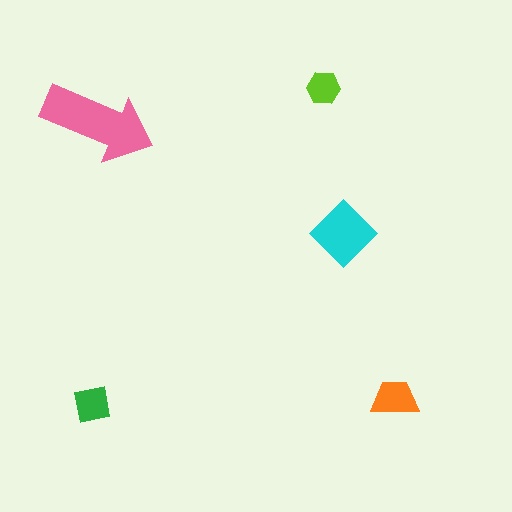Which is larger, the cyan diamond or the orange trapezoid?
The cyan diamond.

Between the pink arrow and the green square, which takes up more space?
The pink arrow.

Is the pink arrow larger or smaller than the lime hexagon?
Larger.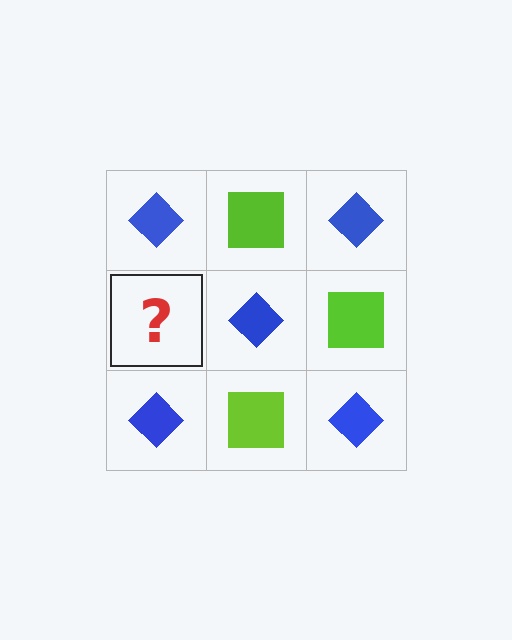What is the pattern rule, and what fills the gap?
The rule is that it alternates blue diamond and lime square in a checkerboard pattern. The gap should be filled with a lime square.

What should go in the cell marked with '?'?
The missing cell should contain a lime square.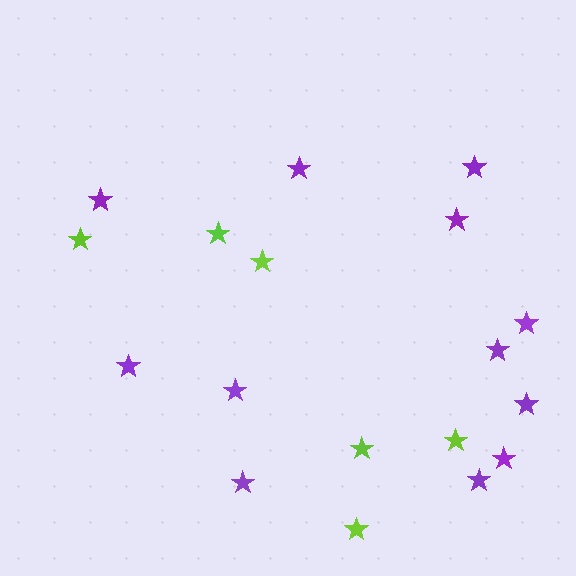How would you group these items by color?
There are 2 groups: one group of lime stars (6) and one group of purple stars (12).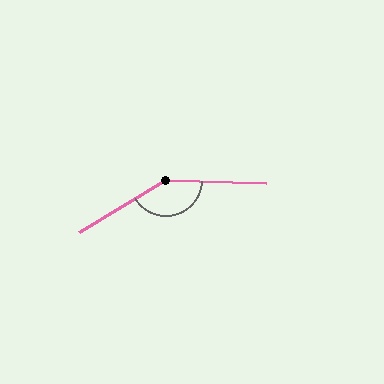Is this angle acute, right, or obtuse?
It is obtuse.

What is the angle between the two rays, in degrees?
Approximately 147 degrees.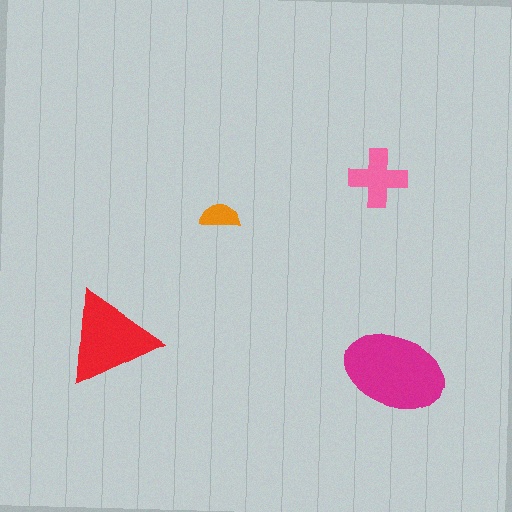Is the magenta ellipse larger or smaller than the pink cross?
Larger.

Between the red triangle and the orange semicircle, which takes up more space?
The red triangle.